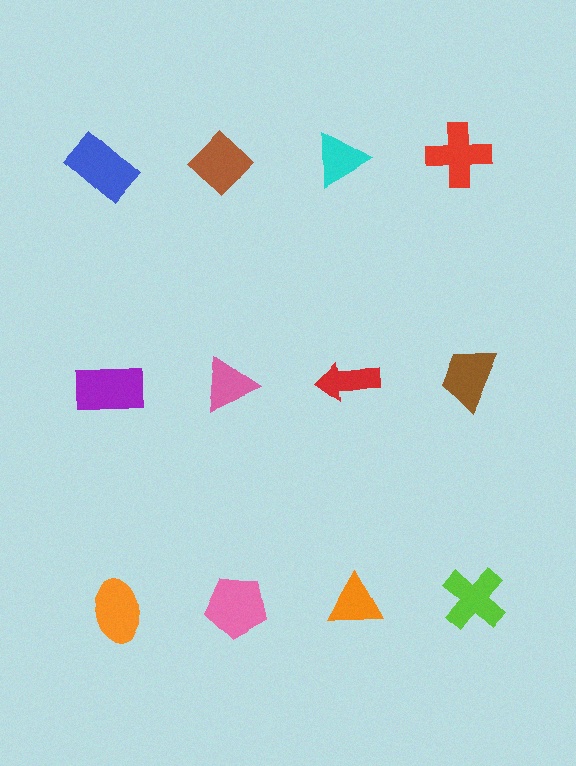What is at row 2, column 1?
A purple rectangle.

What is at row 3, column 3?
An orange triangle.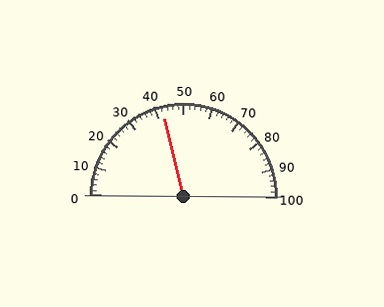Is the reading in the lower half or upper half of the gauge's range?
The reading is in the lower half of the range (0 to 100).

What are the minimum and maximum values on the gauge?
The gauge ranges from 0 to 100.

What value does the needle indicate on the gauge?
The needle indicates approximately 42.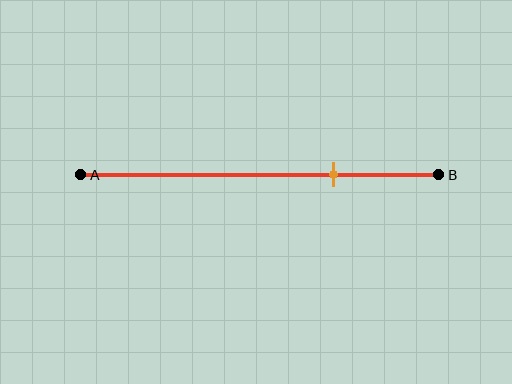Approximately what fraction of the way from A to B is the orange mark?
The orange mark is approximately 70% of the way from A to B.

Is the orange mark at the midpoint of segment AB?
No, the mark is at about 70% from A, not at the 50% midpoint.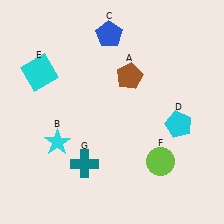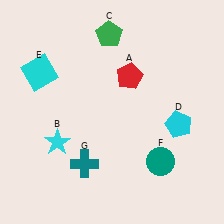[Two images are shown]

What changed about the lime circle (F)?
In Image 1, F is lime. In Image 2, it changed to teal.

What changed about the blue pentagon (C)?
In Image 1, C is blue. In Image 2, it changed to green.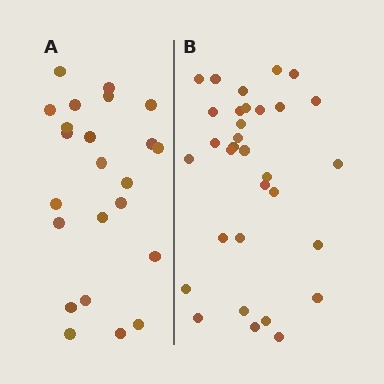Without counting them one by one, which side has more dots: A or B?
Region B (the right region) has more dots.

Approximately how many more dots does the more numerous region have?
Region B has roughly 8 or so more dots than region A.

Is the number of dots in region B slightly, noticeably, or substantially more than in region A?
Region B has noticeably more, but not dramatically so. The ratio is roughly 1.4 to 1.